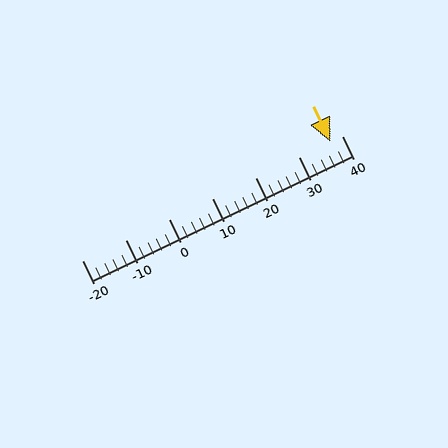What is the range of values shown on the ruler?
The ruler shows values from -20 to 40.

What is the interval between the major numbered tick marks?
The major tick marks are spaced 10 units apart.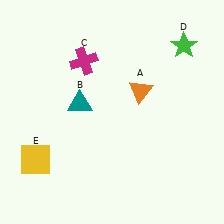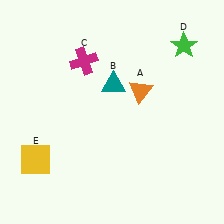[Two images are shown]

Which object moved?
The teal triangle (B) moved right.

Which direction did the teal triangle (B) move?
The teal triangle (B) moved right.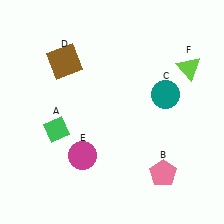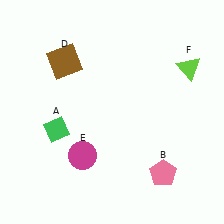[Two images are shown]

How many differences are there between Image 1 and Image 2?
There is 1 difference between the two images.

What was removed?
The teal circle (C) was removed in Image 2.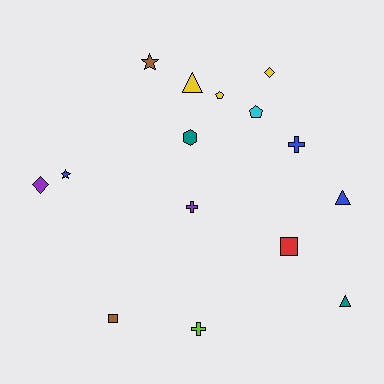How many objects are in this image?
There are 15 objects.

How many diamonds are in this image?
There are 2 diamonds.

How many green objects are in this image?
There are no green objects.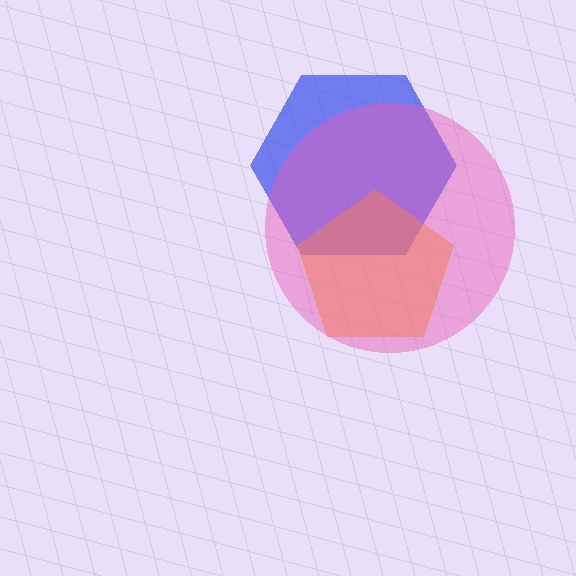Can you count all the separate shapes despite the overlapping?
Yes, there are 3 separate shapes.